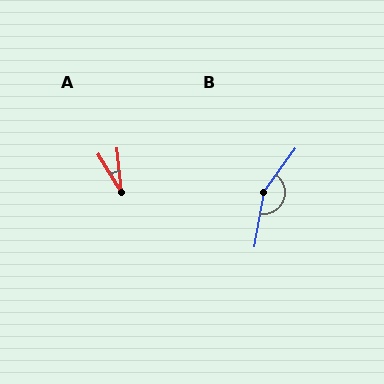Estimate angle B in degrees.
Approximately 154 degrees.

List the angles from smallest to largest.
A (25°), B (154°).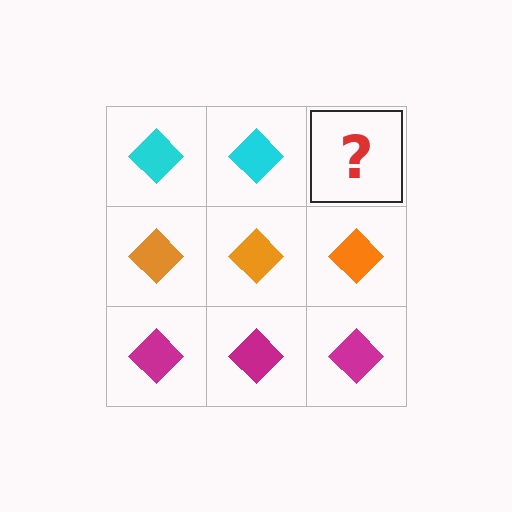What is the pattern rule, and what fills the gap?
The rule is that each row has a consistent color. The gap should be filled with a cyan diamond.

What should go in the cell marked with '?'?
The missing cell should contain a cyan diamond.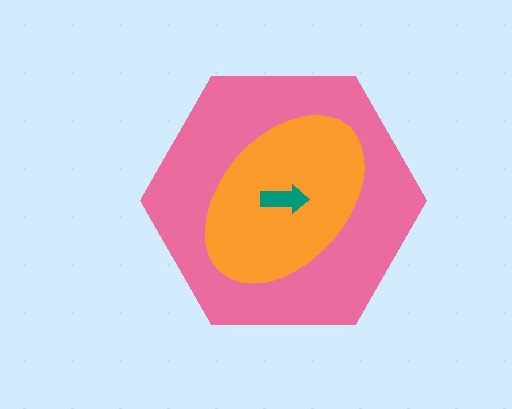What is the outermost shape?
The pink hexagon.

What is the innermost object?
The teal arrow.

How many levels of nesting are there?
3.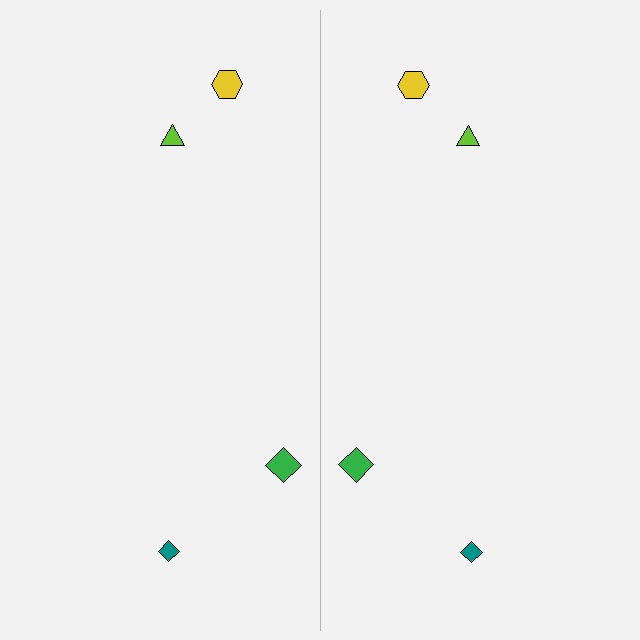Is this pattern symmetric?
Yes, this pattern has bilateral (reflection) symmetry.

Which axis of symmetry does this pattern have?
The pattern has a vertical axis of symmetry running through the center of the image.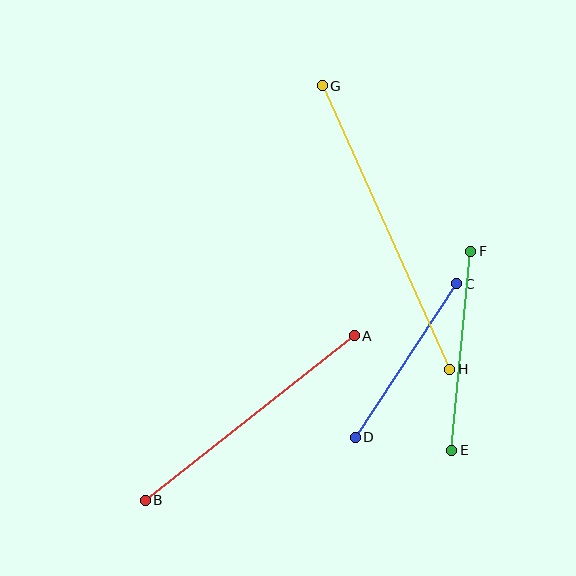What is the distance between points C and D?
The distance is approximately 184 pixels.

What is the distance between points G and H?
The distance is approximately 311 pixels.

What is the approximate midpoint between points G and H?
The midpoint is at approximately (386, 227) pixels.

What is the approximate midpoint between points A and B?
The midpoint is at approximately (250, 418) pixels.